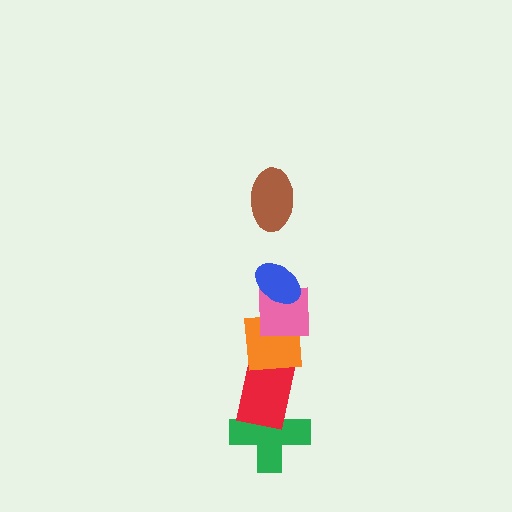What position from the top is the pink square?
The pink square is 3rd from the top.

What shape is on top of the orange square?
The pink square is on top of the orange square.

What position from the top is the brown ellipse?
The brown ellipse is 1st from the top.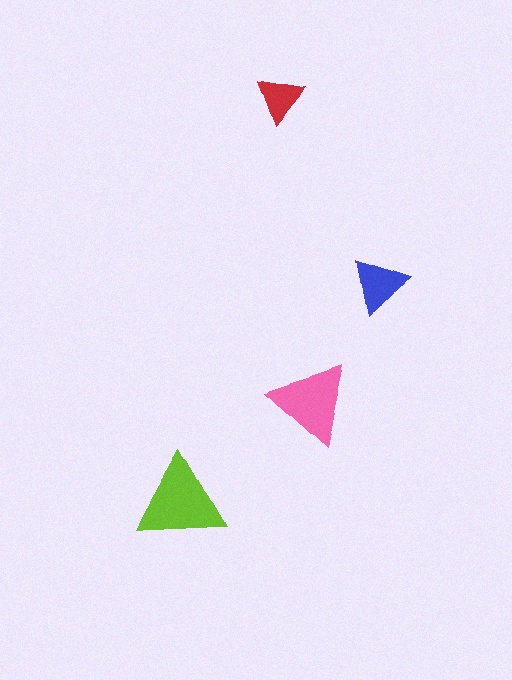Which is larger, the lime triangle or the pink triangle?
The lime one.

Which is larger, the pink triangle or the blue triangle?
The pink one.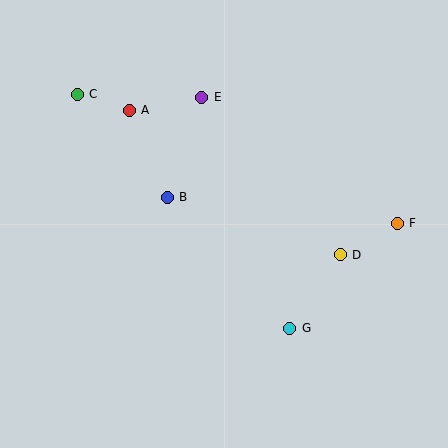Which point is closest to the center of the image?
Point B at (167, 197) is closest to the center.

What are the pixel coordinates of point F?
Point F is at (397, 223).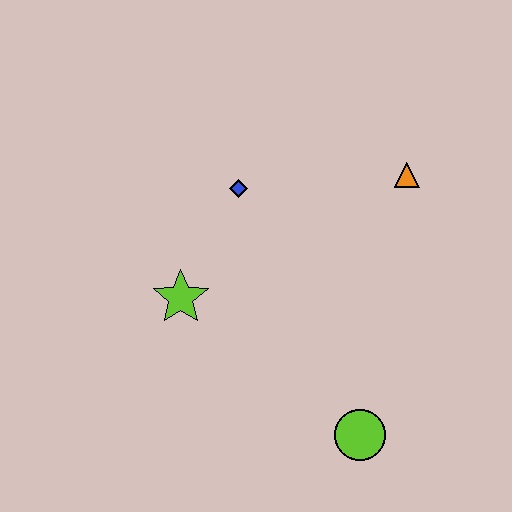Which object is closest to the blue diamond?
The lime star is closest to the blue diamond.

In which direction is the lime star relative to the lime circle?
The lime star is to the left of the lime circle.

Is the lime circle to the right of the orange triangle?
No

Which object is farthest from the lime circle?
The blue diamond is farthest from the lime circle.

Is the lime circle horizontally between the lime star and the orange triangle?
Yes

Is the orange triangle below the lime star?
No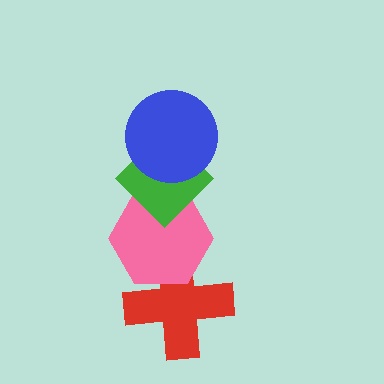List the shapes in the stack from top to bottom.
From top to bottom: the blue circle, the green diamond, the pink hexagon, the red cross.